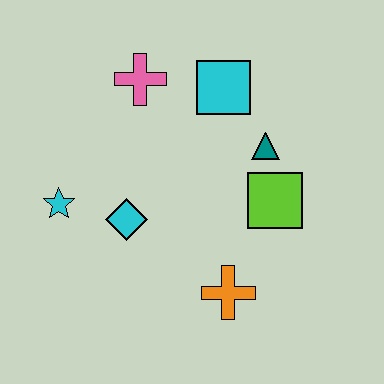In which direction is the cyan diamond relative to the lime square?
The cyan diamond is to the left of the lime square.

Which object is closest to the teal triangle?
The lime square is closest to the teal triangle.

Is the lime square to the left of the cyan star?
No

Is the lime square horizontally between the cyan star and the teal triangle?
No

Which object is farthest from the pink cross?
The orange cross is farthest from the pink cross.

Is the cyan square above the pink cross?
No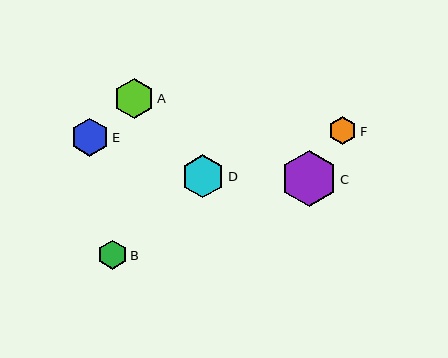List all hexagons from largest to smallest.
From largest to smallest: C, D, A, E, B, F.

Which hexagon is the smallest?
Hexagon F is the smallest with a size of approximately 28 pixels.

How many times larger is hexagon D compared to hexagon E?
Hexagon D is approximately 1.1 times the size of hexagon E.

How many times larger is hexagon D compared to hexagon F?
Hexagon D is approximately 1.5 times the size of hexagon F.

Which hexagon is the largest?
Hexagon C is the largest with a size of approximately 56 pixels.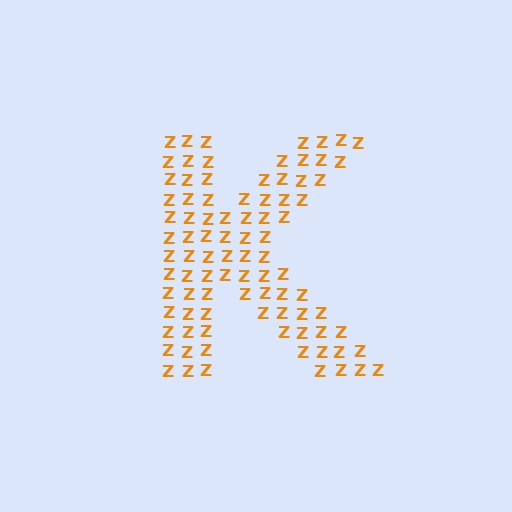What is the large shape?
The large shape is the letter K.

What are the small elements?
The small elements are letter Z's.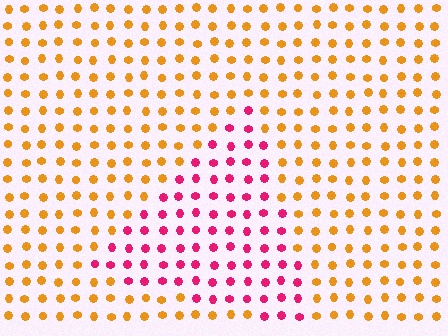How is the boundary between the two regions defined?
The boundary is defined purely by a slight shift in hue (about 62 degrees). Spacing, size, and orientation are identical on both sides.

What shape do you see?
I see a triangle.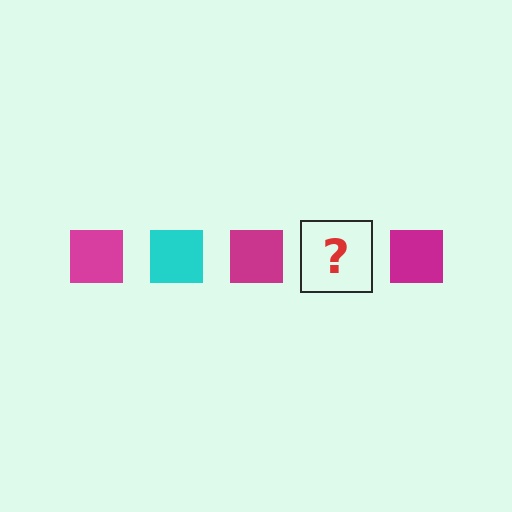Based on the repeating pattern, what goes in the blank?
The blank should be a cyan square.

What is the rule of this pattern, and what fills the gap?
The rule is that the pattern cycles through magenta, cyan squares. The gap should be filled with a cyan square.